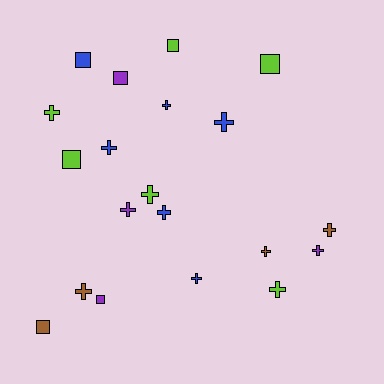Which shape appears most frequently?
Cross, with 13 objects.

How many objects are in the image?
There are 20 objects.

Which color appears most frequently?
Blue, with 6 objects.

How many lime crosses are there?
There are 3 lime crosses.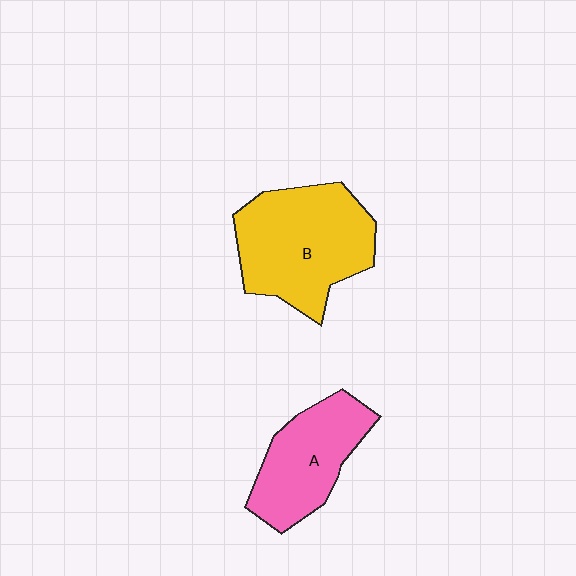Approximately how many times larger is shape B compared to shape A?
Approximately 1.4 times.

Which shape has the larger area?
Shape B (yellow).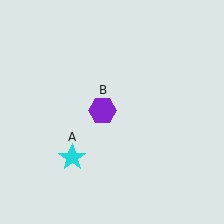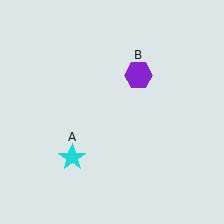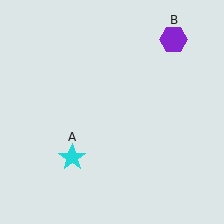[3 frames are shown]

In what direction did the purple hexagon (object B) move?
The purple hexagon (object B) moved up and to the right.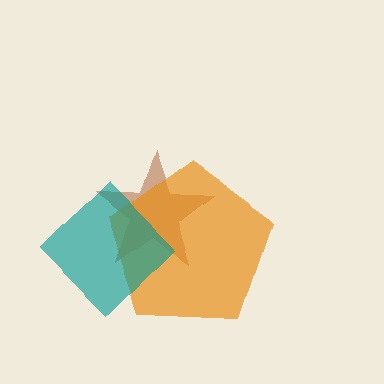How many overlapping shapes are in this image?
There are 3 overlapping shapes in the image.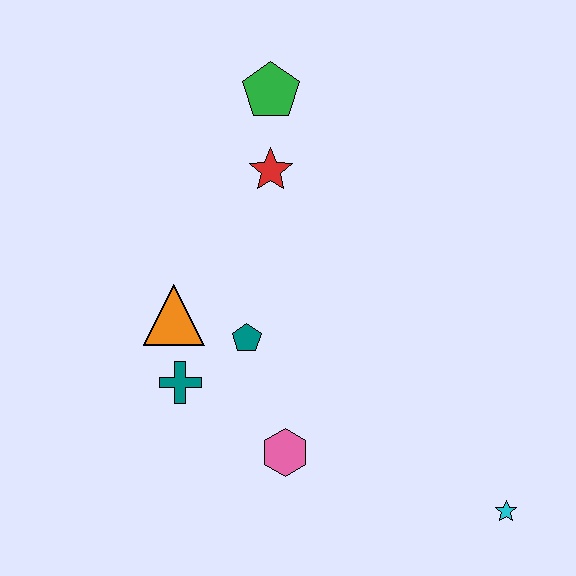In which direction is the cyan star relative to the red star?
The cyan star is below the red star.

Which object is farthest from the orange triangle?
The cyan star is farthest from the orange triangle.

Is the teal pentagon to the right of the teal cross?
Yes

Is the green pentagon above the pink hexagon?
Yes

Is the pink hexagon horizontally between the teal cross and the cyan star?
Yes